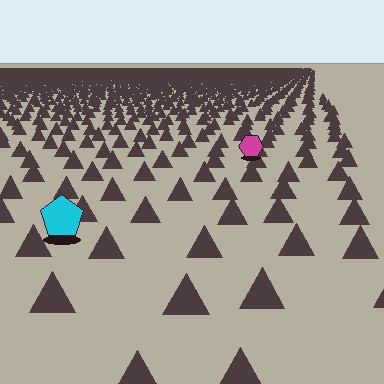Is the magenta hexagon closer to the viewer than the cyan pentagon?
No. The cyan pentagon is closer — you can tell from the texture gradient: the ground texture is coarser near it.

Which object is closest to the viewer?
The cyan pentagon is closest. The texture marks near it are larger and more spread out.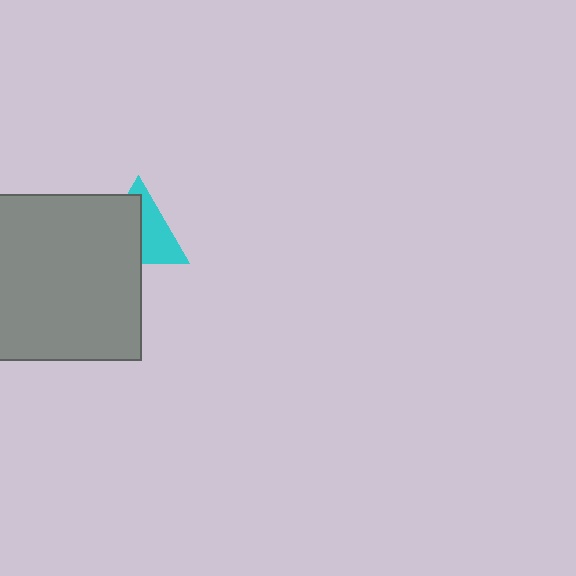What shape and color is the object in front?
The object in front is a gray square.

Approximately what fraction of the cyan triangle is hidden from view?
Roughly 52% of the cyan triangle is hidden behind the gray square.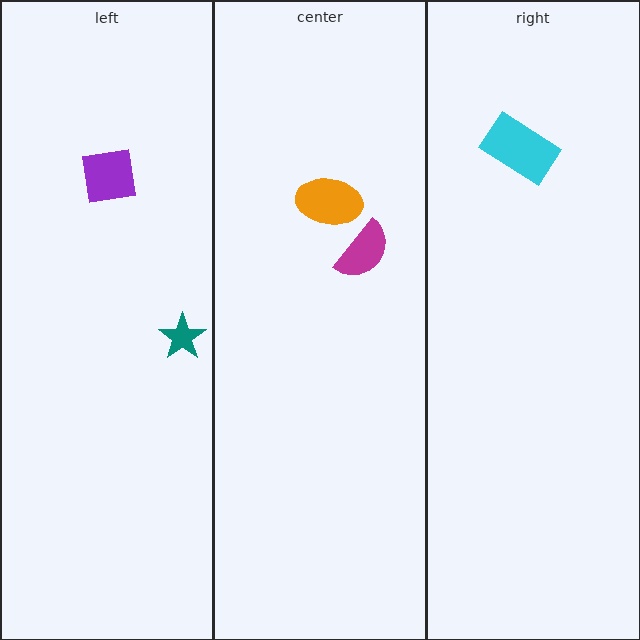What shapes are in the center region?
The orange ellipse, the magenta semicircle.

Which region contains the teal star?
The left region.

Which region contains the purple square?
The left region.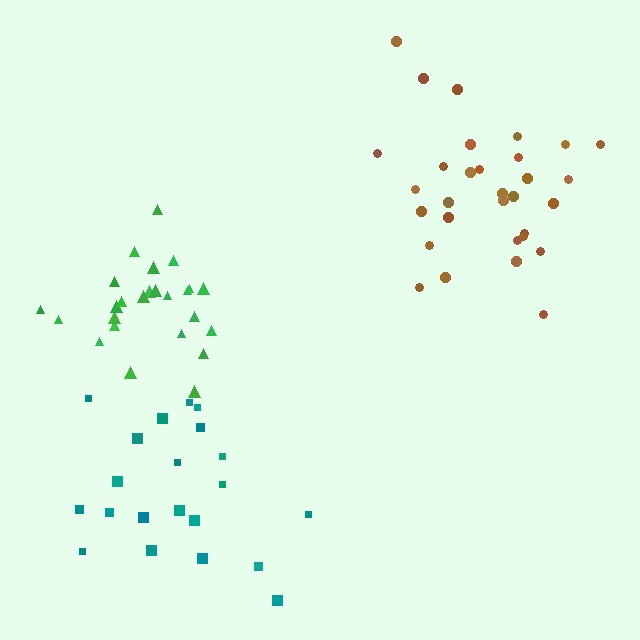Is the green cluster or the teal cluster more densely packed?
Green.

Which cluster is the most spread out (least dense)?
Teal.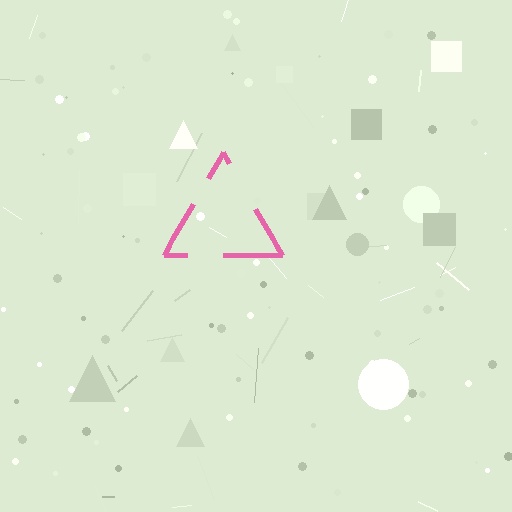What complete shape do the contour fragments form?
The contour fragments form a triangle.